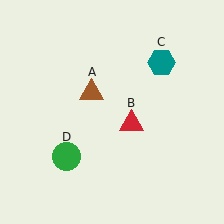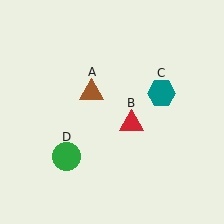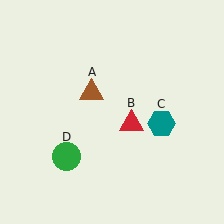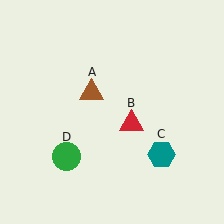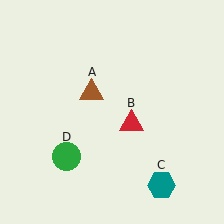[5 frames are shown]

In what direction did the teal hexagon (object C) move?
The teal hexagon (object C) moved down.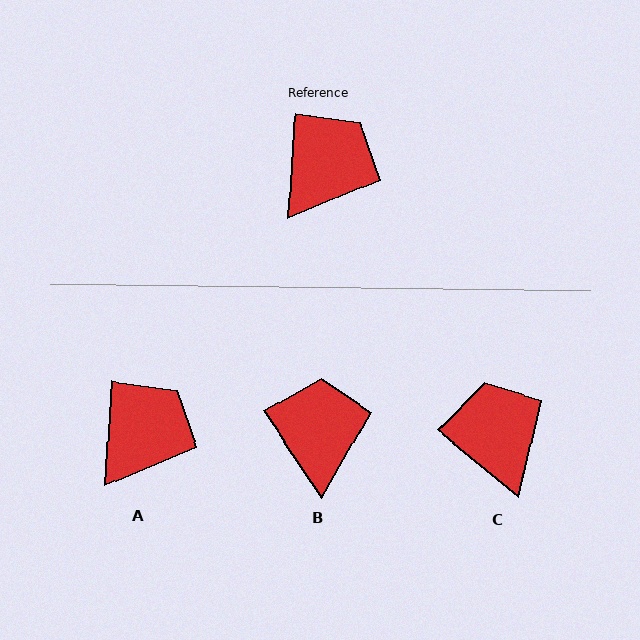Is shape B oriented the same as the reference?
No, it is off by about 38 degrees.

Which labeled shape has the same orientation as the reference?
A.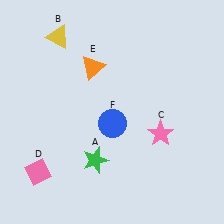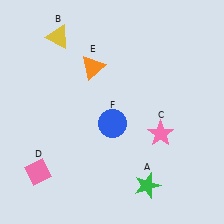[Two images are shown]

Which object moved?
The green star (A) moved right.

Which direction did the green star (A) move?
The green star (A) moved right.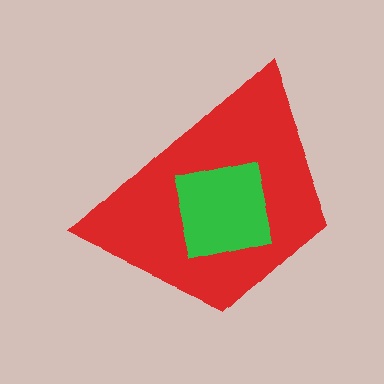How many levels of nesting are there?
2.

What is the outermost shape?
The red trapezoid.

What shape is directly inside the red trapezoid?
The green square.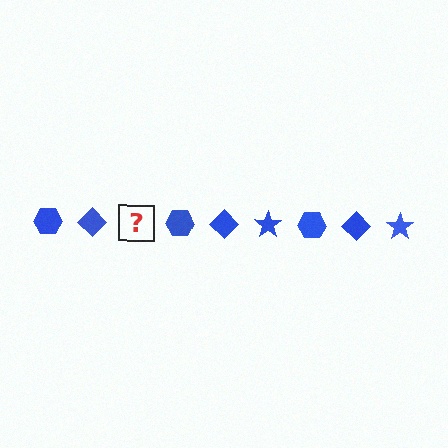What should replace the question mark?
The question mark should be replaced with a blue star.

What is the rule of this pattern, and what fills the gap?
The rule is that the pattern cycles through hexagon, diamond, star shapes in blue. The gap should be filled with a blue star.